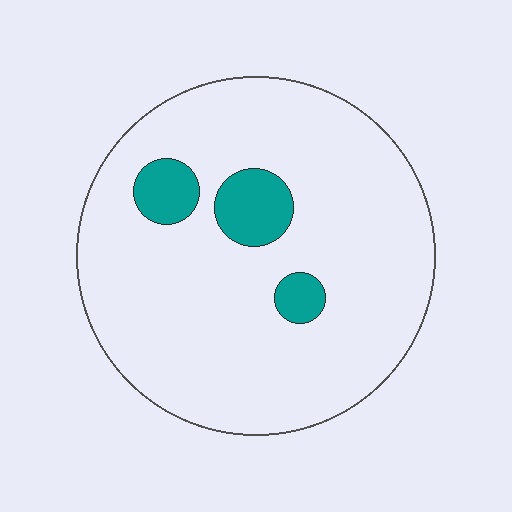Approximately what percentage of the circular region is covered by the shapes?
Approximately 10%.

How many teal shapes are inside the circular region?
3.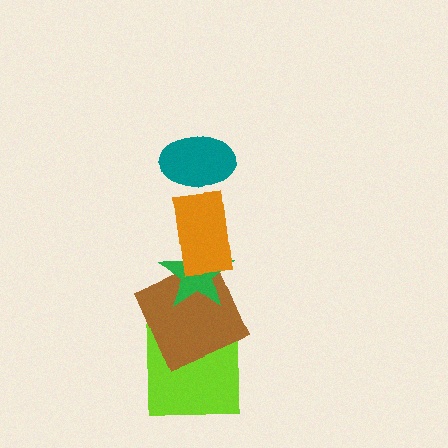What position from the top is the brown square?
The brown square is 4th from the top.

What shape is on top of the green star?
The orange rectangle is on top of the green star.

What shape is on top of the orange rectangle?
The teal ellipse is on top of the orange rectangle.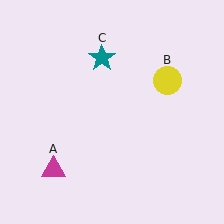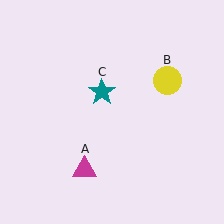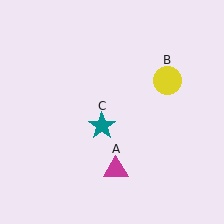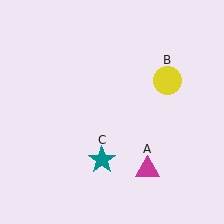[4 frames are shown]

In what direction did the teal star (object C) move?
The teal star (object C) moved down.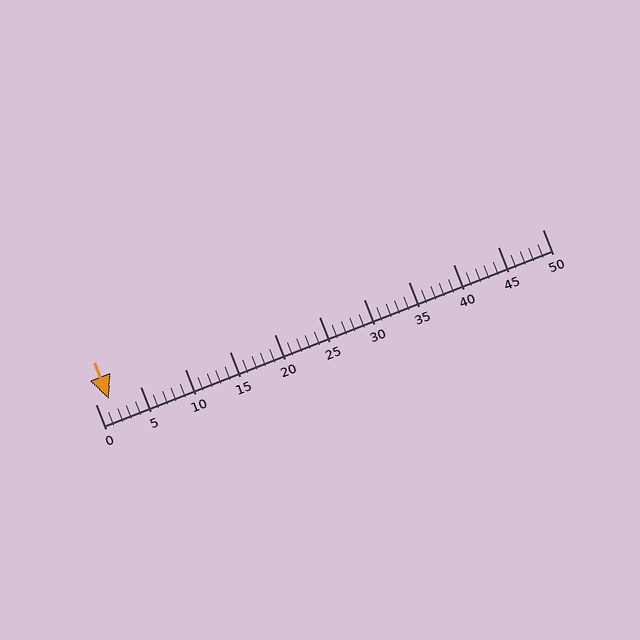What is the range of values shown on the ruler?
The ruler shows values from 0 to 50.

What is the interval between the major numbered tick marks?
The major tick marks are spaced 5 units apart.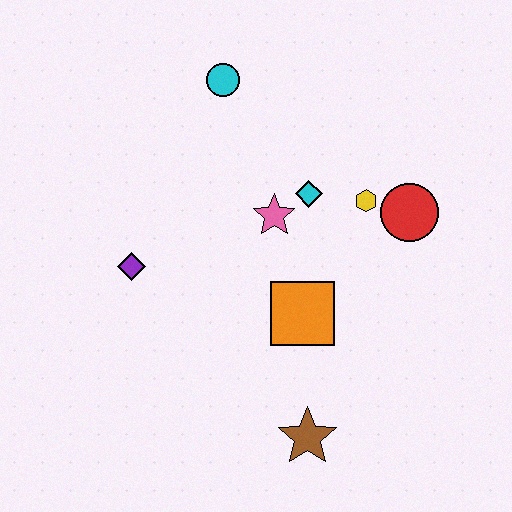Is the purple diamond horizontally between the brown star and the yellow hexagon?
No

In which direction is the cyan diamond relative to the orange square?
The cyan diamond is above the orange square.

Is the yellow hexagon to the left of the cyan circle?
No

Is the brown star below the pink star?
Yes